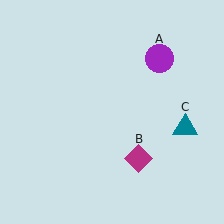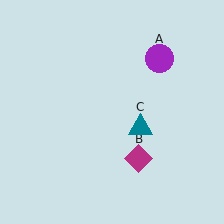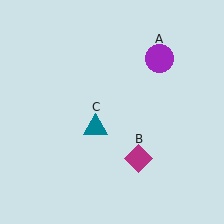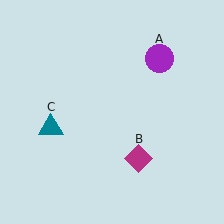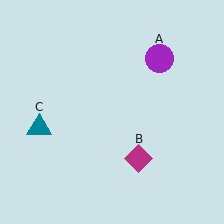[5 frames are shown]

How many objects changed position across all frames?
1 object changed position: teal triangle (object C).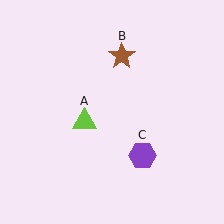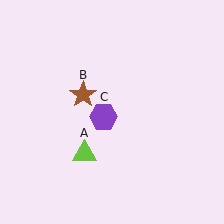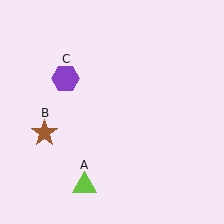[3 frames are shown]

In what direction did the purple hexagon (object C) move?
The purple hexagon (object C) moved up and to the left.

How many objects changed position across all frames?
3 objects changed position: lime triangle (object A), brown star (object B), purple hexagon (object C).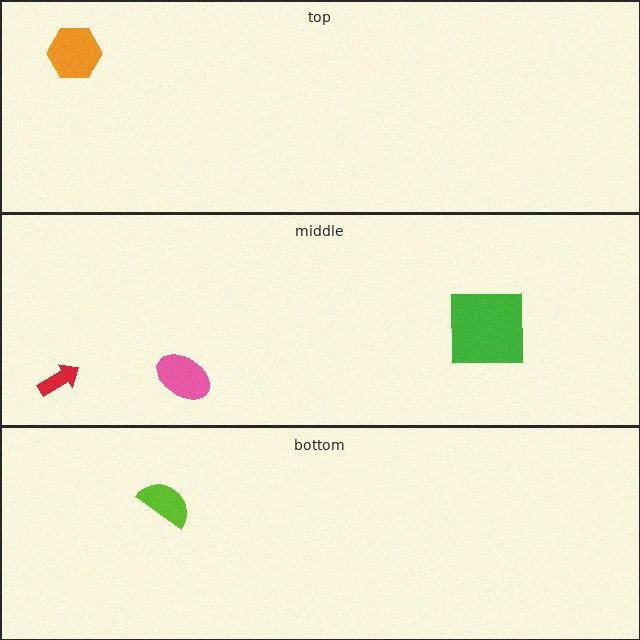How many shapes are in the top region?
1.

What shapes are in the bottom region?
The lime semicircle.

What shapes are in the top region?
The orange hexagon.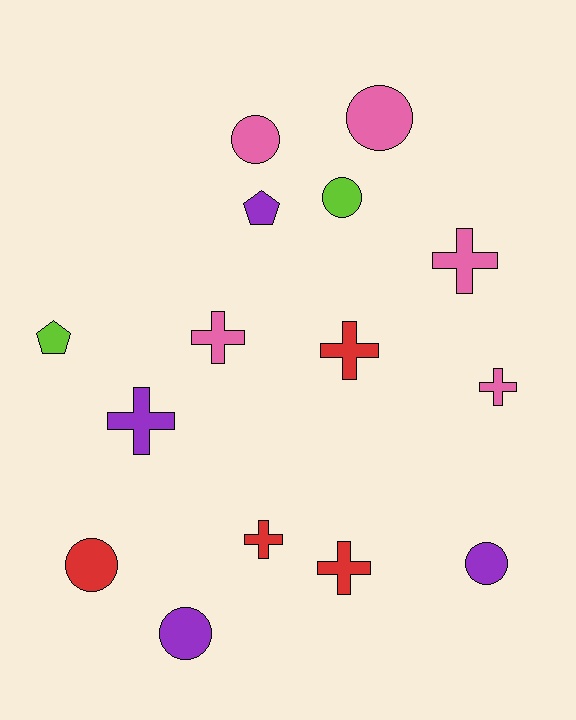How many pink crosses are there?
There are 3 pink crosses.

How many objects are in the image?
There are 15 objects.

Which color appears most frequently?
Pink, with 5 objects.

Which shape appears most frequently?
Cross, with 7 objects.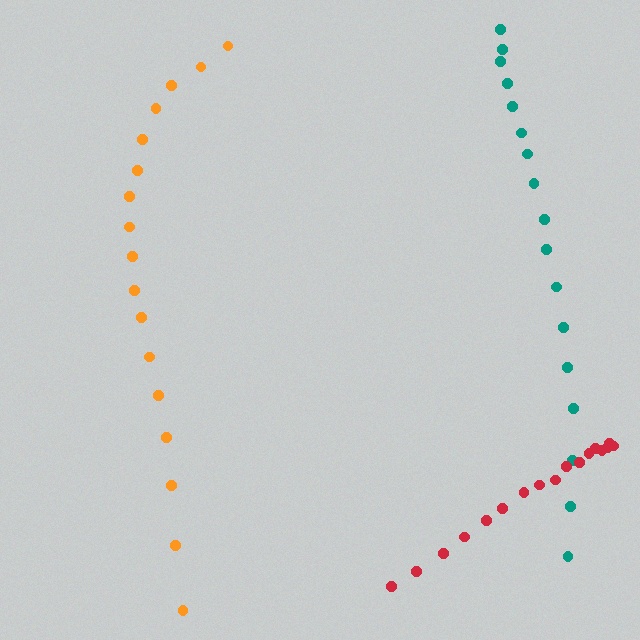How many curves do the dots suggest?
There are 3 distinct paths.